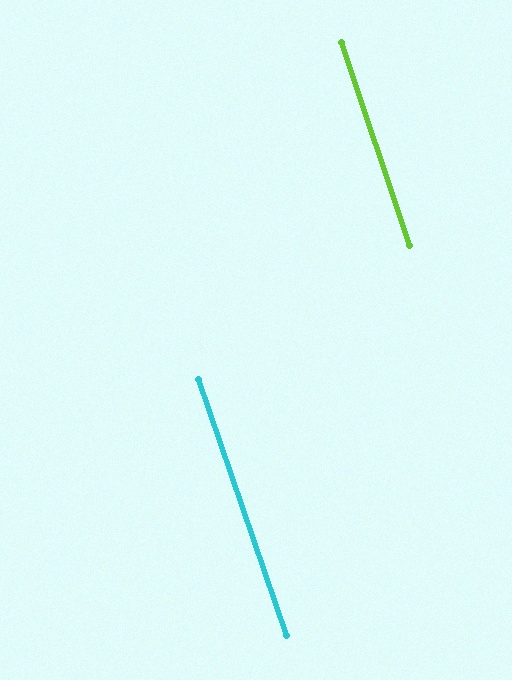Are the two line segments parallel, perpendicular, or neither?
Parallel — their directions differ by only 0.3°.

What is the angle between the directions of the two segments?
Approximately 0 degrees.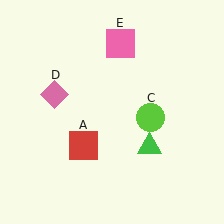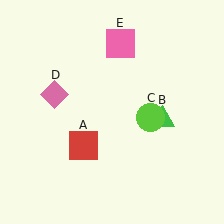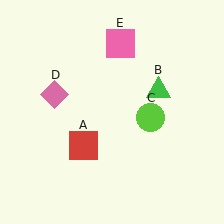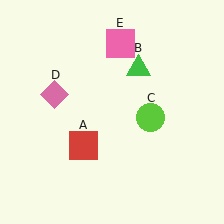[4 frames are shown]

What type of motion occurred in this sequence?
The green triangle (object B) rotated counterclockwise around the center of the scene.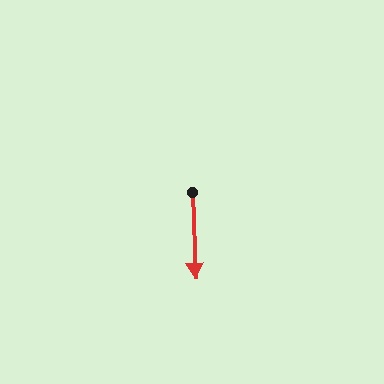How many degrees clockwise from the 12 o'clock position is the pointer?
Approximately 178 degrees.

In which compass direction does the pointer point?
South.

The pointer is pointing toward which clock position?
Roughly 6 o'clock.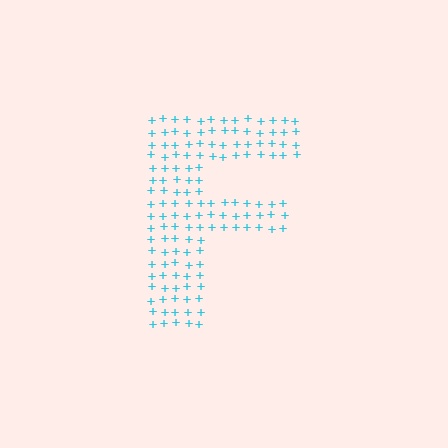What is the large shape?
The large shape is the letter F.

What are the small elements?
The small elements are plus signs.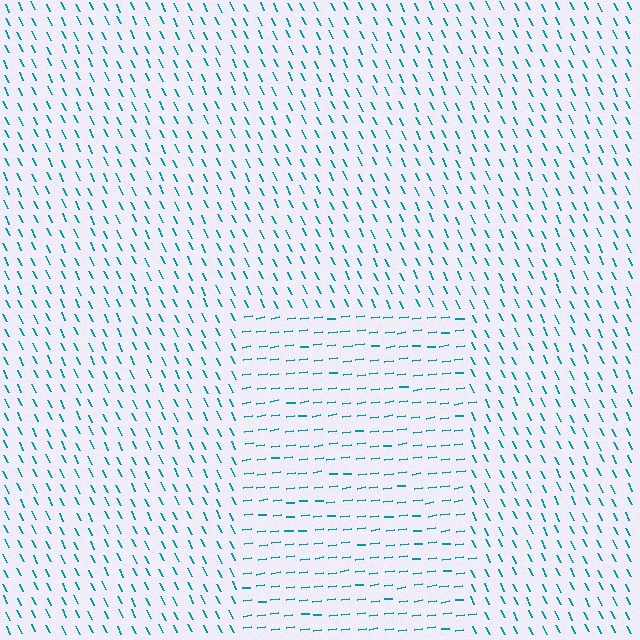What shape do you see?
I see a rectangle.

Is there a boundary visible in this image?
Yes, there is a texture boundary formed by a change in line orientation.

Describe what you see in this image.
The image is filled with small teal line segments. A rectangle region in the image has lines oriented differently from the surrounding lines, creating a visible texture boundary.